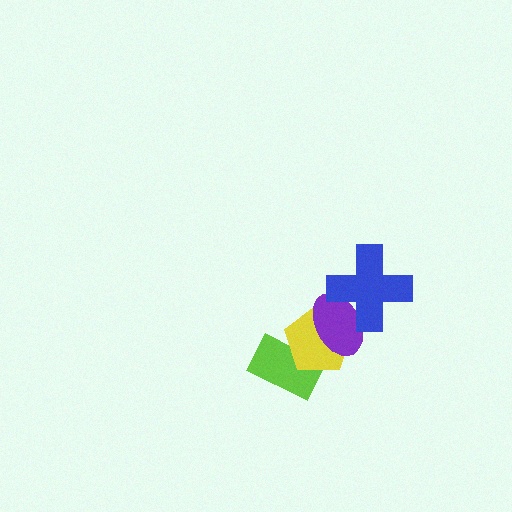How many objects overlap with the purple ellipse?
2 objects overlap with the purple ellipse.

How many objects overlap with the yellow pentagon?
2 objects overlap with the yellow pentagon.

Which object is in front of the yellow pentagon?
The purple ellipse is in front of the yellow pentagon.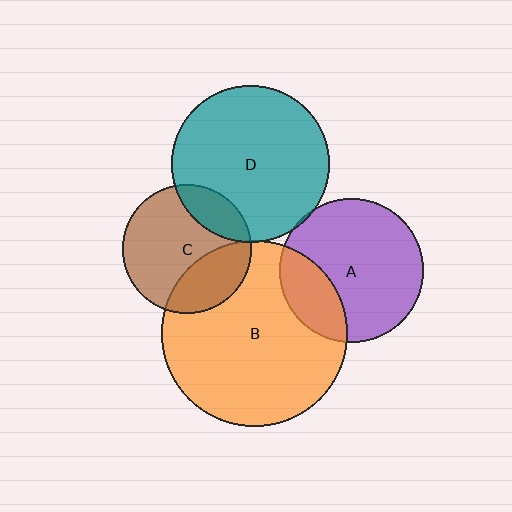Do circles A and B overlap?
Yes.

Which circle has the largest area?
Circle B (orange).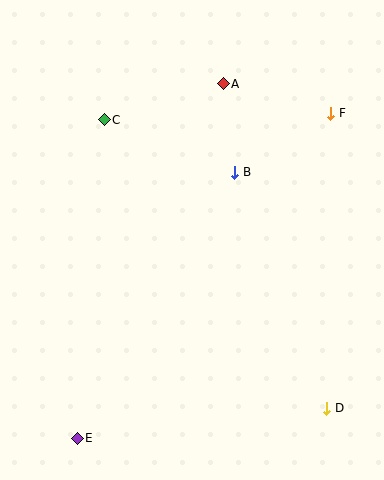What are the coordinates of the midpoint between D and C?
The midpoint between D and C is at (216, 264).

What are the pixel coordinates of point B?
Point B is at (235, 172).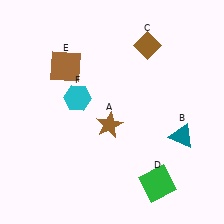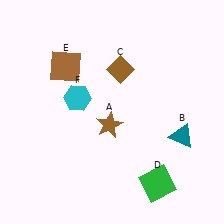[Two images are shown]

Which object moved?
The brown diamond (C) moved left.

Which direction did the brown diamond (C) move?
The brown diamond (C) moved left.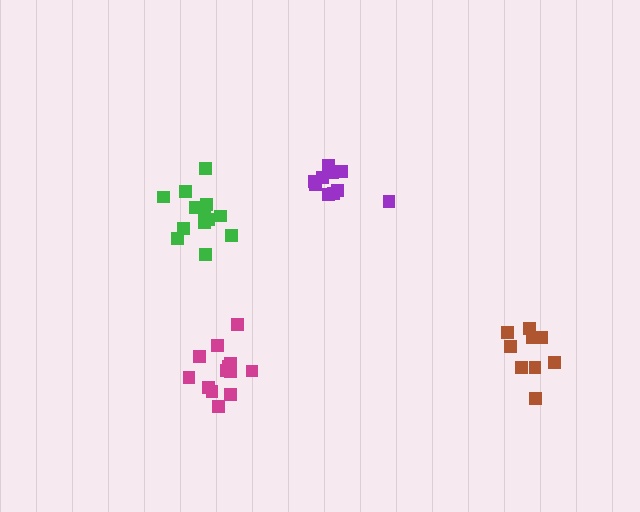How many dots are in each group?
Group 1: 10 dots, Group 2: 13 dots, Group 3: 13 dots, Group 4: 9 dots (45 total).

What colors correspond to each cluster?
The clusters are colored: purple, green, magenta, brown.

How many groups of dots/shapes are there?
There are 4 groups.